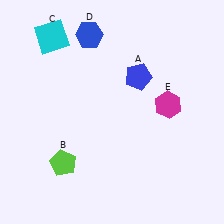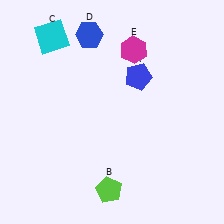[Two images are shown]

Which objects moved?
The objects that moved are: the lime pentagon (B), the magenta hexagon (E).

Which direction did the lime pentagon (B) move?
The lime pentagon (B) moved right.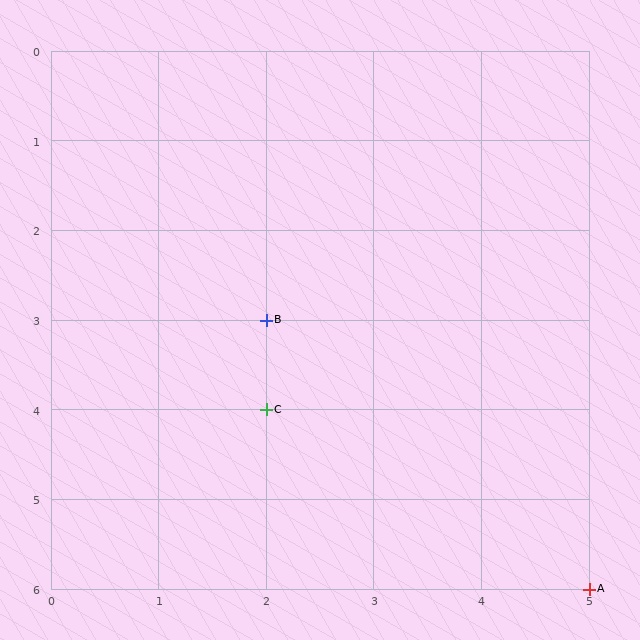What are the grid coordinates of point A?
Point A is at grid coordinates (5, 6).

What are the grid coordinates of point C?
Point C is at grid coordinates (2, 4).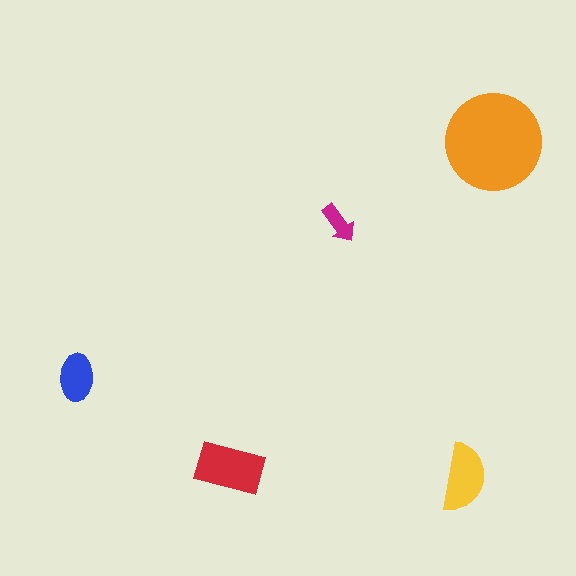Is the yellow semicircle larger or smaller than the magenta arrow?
Larger.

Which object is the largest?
The orange circle.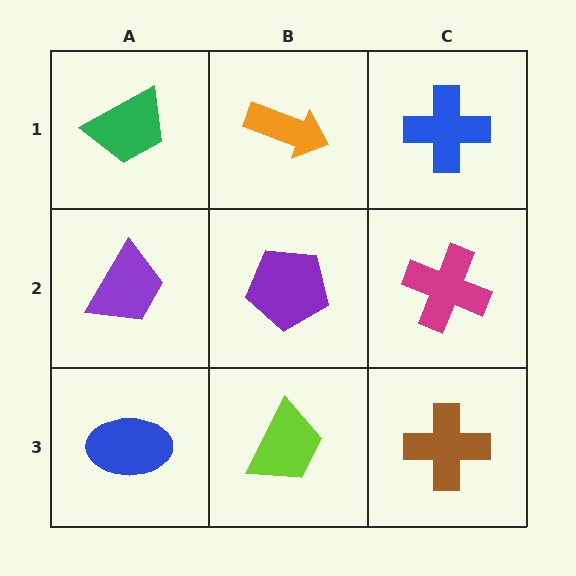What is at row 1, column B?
An orange arrow.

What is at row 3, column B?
A lime trapezoid.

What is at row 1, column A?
A green trapezoid.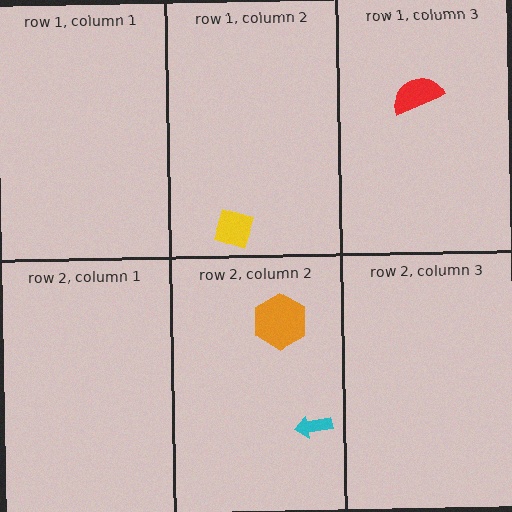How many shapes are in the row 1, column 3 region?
1.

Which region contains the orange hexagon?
The row 2, column 2 region.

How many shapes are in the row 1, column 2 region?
1.